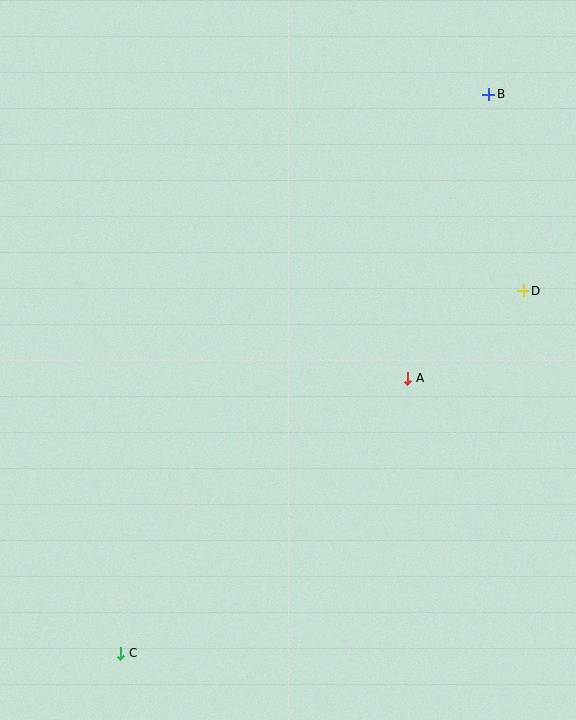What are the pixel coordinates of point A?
Point A is at (408, 378).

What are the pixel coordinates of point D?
Point D is at (523, 291).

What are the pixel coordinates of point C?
Point C is at (121, 653).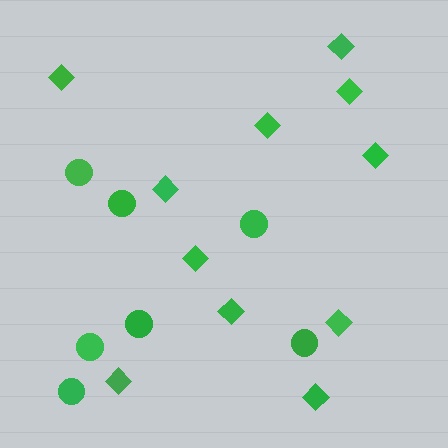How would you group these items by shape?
There are 2 groups: one group of diamonds (11) and one group of circles (7).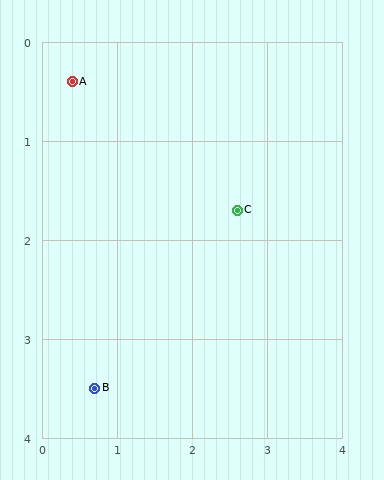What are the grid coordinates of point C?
Point C is at approximately (2.6, 1.7).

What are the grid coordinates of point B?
Point B is at approximately (0.7, 3.5).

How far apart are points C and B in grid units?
Points C and B are about 2.6 grid units apart.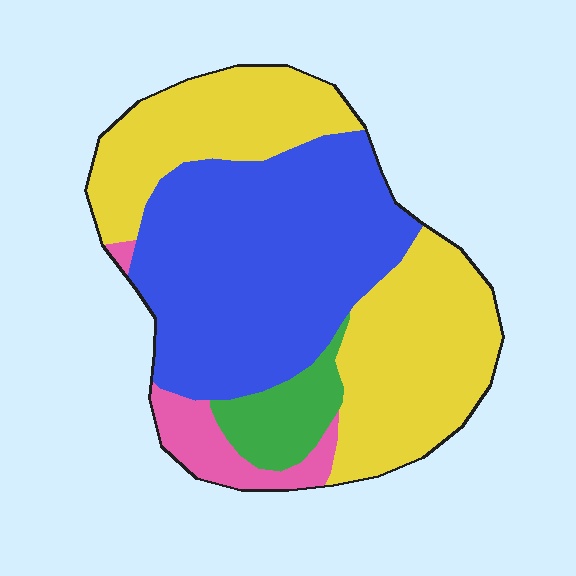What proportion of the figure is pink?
Pink takes up about one tenth (1/10) of the figure.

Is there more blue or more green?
Blue.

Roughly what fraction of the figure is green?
Green covers about 10% of the figure.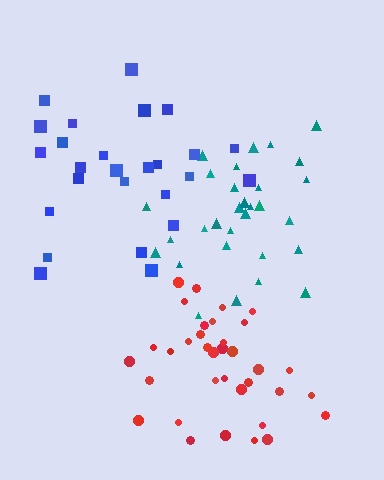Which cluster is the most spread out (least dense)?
Blue.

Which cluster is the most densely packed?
Red.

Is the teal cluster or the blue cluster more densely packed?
Teal.